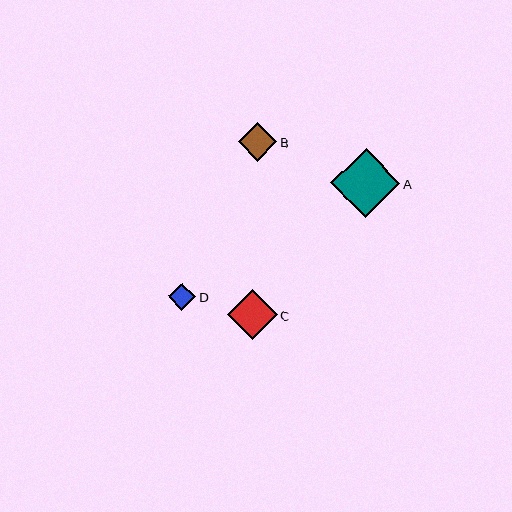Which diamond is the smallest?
Diamond D is the smallest with a size of approximately 28 pixels.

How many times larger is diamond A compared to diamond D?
Diamond A is approximately 2.5 times the size of diamond D.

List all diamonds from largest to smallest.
From largest to smallest: A, C, B, D.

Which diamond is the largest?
Diamond A is the largest with a size of approximately 69 pixels.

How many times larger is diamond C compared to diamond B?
Diamond C is approximately 1.3 times the size of diamond B.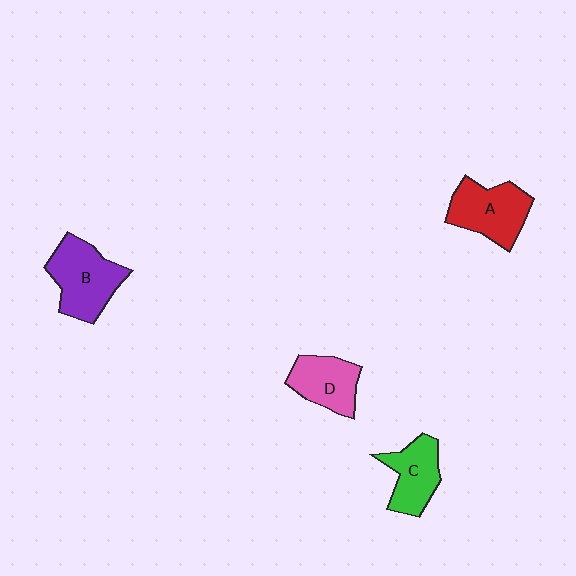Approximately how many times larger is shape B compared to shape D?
Approximately 1.4 times.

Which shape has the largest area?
Shape B (purple).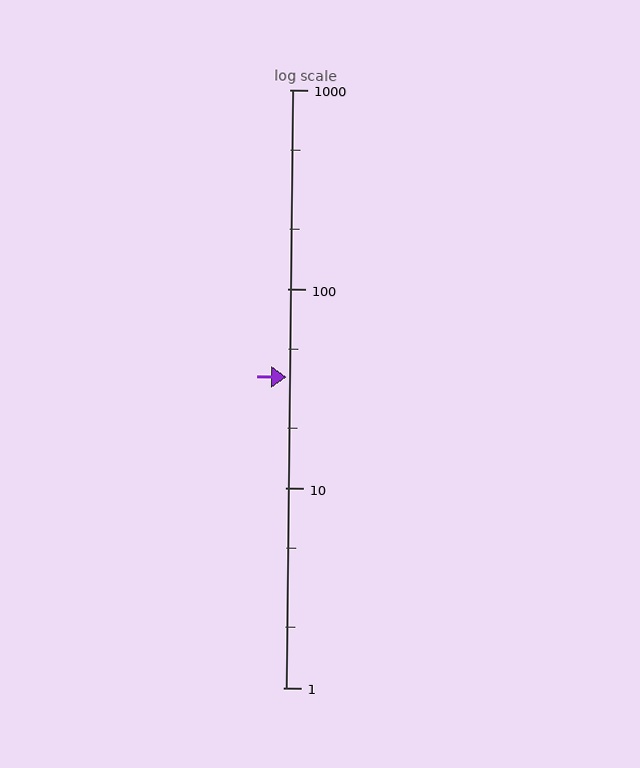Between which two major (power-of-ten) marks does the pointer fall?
The pointer is between 10 and 100.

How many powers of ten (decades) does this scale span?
The scale spans 3 decades, from 1 to 1000.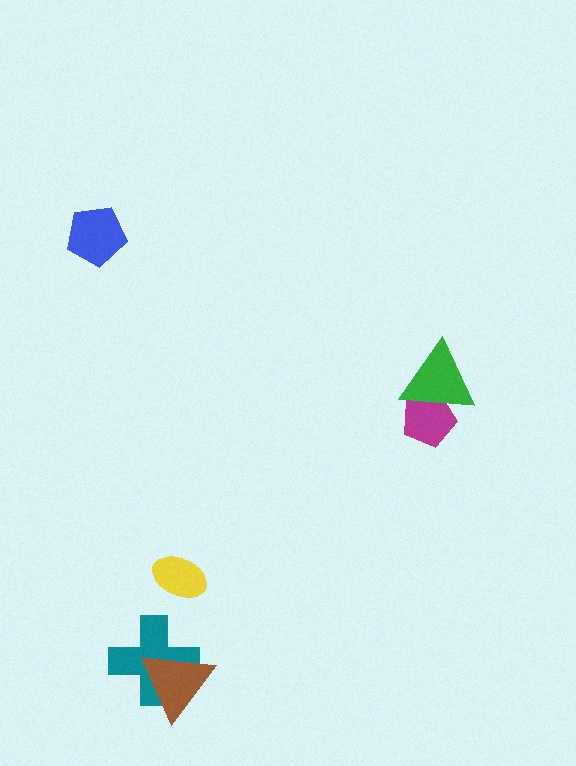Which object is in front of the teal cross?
The brown triangle is in front of the teal cross.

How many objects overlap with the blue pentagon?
0 objects overlap with the blue pentagon.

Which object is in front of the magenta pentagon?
The green triangle is in front of the magenta pentagon.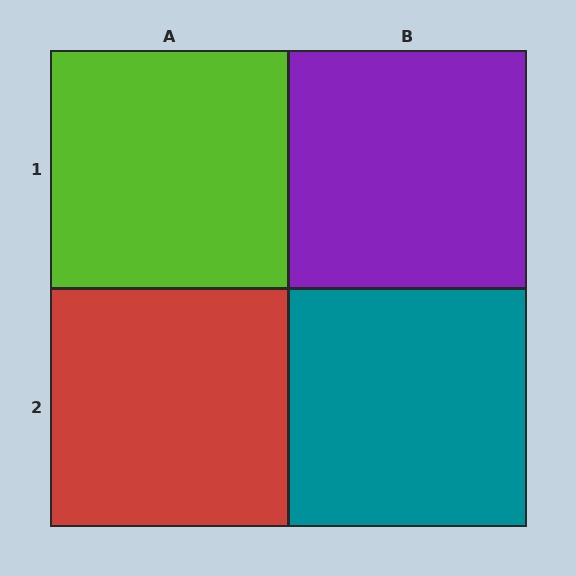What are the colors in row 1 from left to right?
Lime, purple.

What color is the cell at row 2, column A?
Red.